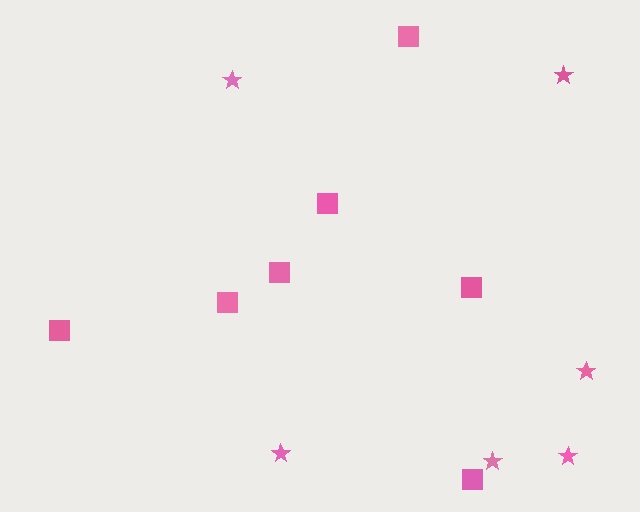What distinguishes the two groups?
There are 2 groups: one group of stars (6) and one group of squares (7).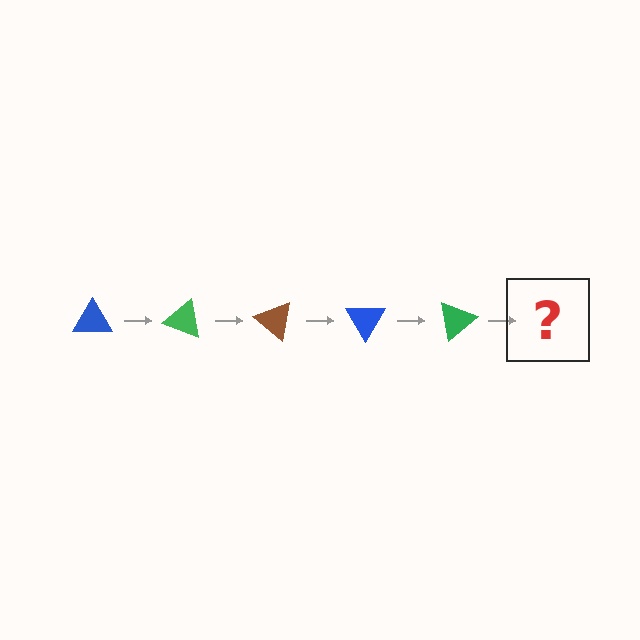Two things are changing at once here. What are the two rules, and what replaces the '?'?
The two rules are that it rotates 20 degrees each step and the color cycles through blue, green, and brown. The '?' should be a brown triangle, rotated 100 degrees from the start.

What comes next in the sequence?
The next element should be a brown triangle, rotated 100 degrees from the start.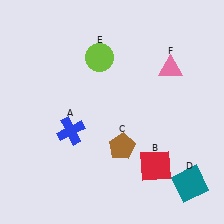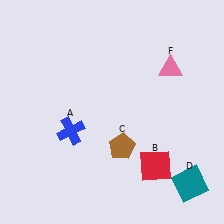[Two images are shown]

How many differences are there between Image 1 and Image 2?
There is 1 difference between the two images.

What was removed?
The lime circle (E) was removed in Image 2.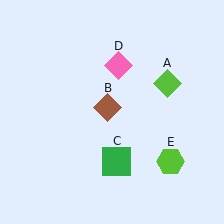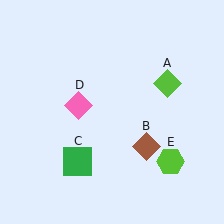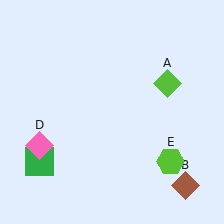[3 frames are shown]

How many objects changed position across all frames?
3 objects changed position: brown diamond (object B), green square (object C), pink diamond (object D).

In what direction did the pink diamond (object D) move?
The pink diamond (object D) moved down and to the left.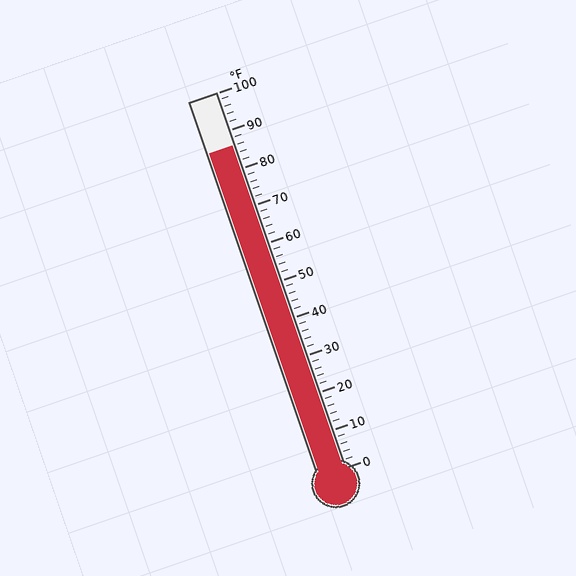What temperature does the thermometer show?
The thermometer shows approximately 86°F.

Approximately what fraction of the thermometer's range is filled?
The thermometer is filled to approximately 85% of its range.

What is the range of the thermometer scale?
The thermometer scale ranges from 0°F to 100°F.